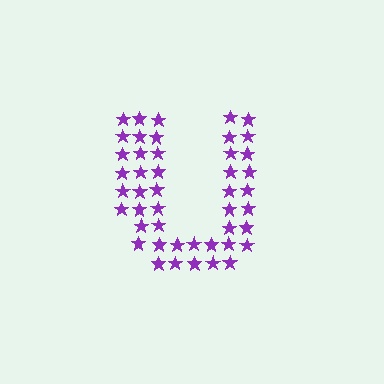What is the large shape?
The large shape is the letter U.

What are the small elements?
The small elements are stars.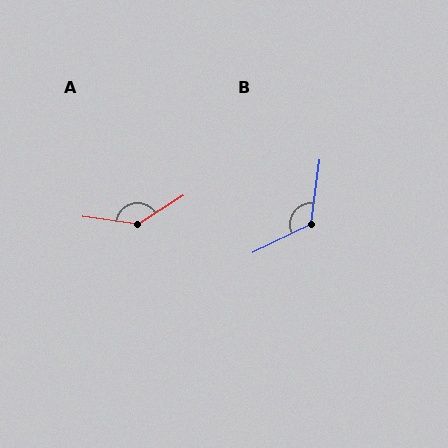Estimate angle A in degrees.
Approximately 140 degrees.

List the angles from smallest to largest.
B (124°), A (140°).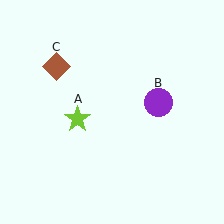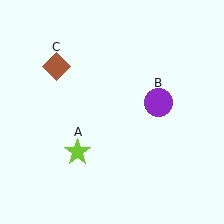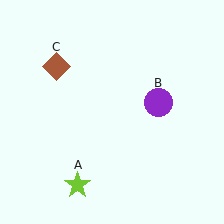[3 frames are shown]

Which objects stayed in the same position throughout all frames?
Purple circle (object B) and brown diamond (object C) remained stationary.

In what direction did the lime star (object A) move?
The lime star (object A) moved down.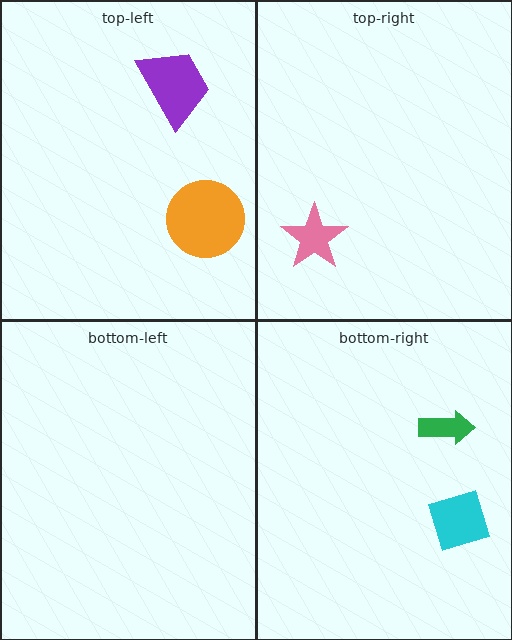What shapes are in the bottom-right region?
The cyan diamond, the green arrow.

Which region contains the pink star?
The top-right region.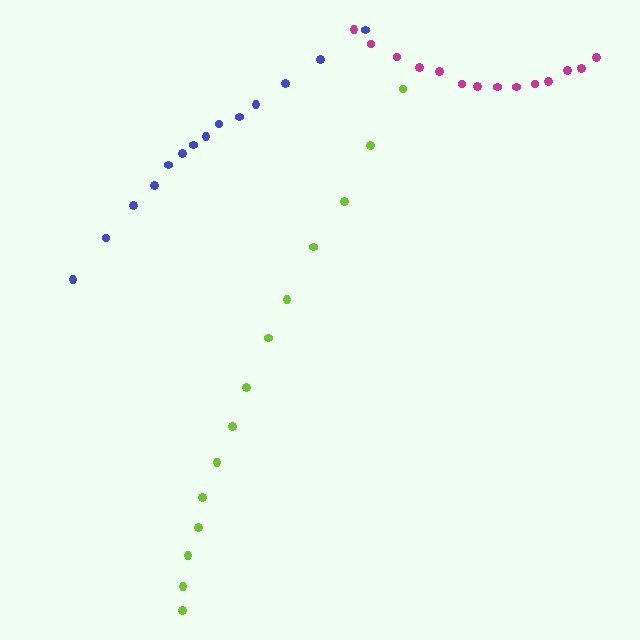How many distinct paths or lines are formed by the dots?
There are 3 distinct paths.